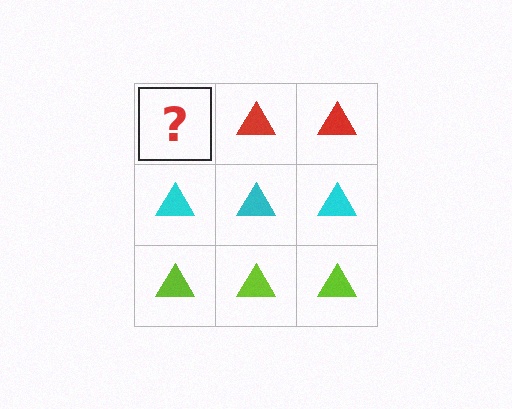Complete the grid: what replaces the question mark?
The question mark should be replaced with a red triangle.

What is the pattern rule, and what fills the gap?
The rule is that each row has a consistent color. The gap should be filled with a red triangle.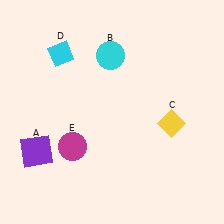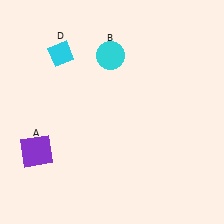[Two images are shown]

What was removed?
The yellow diamond (C), the magenta circle (E) were removed in Image 2.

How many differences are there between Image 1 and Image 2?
There are 2 differences between the two images.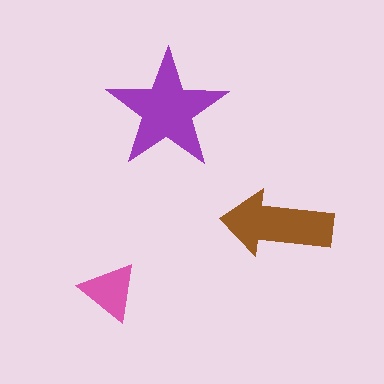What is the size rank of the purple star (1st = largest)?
1st.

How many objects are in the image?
There are 3 objects in the image.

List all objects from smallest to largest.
The pink triangle, the brown arrow, the purple star.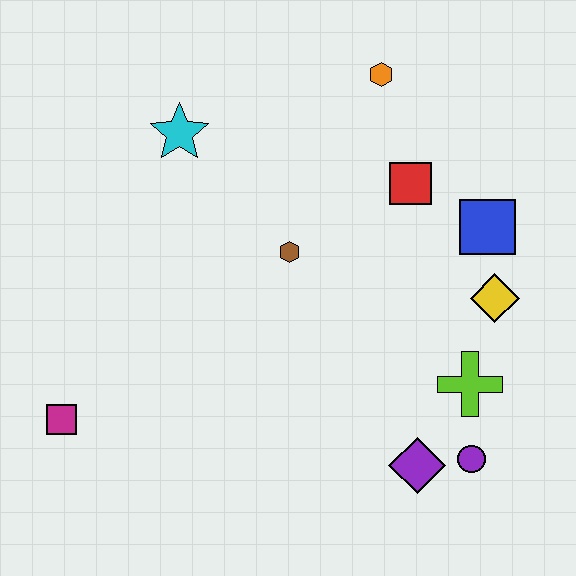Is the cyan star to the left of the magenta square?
No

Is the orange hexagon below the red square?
No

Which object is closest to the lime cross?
The purple circle is closest to the lime cross.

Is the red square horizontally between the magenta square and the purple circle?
Yes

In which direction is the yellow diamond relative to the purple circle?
The yellow diamond is above the purple circle.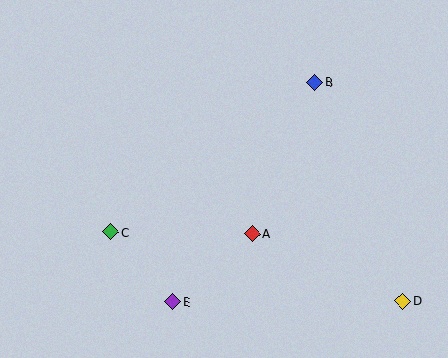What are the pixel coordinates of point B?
Point B is at (315, 83).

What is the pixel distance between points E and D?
The distance between E and D is 230 pixels.